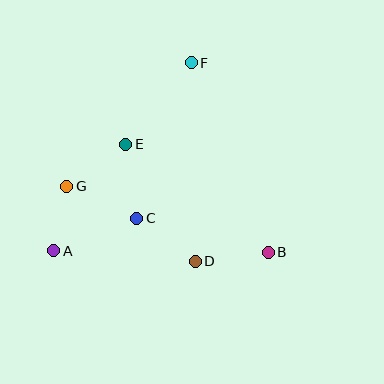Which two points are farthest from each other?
Points A and F are farthest from each other.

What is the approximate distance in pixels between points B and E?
The distance between B and E is approximately 179 pixels.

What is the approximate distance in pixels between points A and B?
The distance between A and B is approximately 215 pixels.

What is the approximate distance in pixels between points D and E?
The distance between D and E is approximately 136 pixels.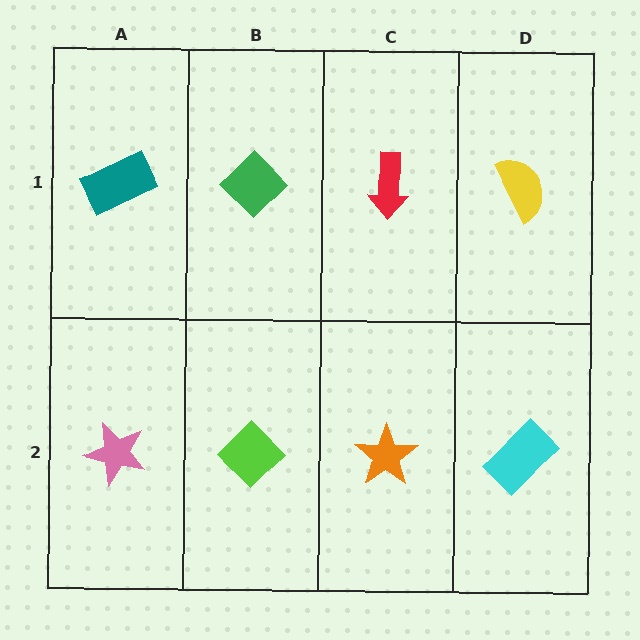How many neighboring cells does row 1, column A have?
2.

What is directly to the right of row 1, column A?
A green diamond.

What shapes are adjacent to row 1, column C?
An orange star (row 2, column C), a green diamond (row 1, column B), a yellow semicircle (row 1, column D).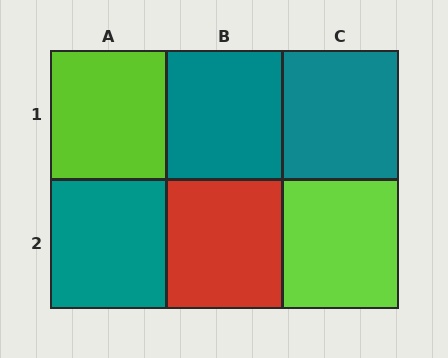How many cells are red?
1 cell is red.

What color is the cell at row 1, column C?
Teal.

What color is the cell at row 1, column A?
Lime.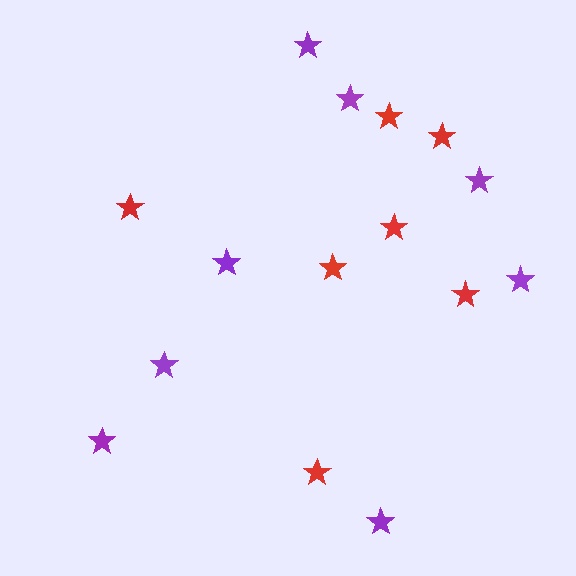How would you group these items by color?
There are 2 groups: one group of red stars (7) and one group of purple stars (8).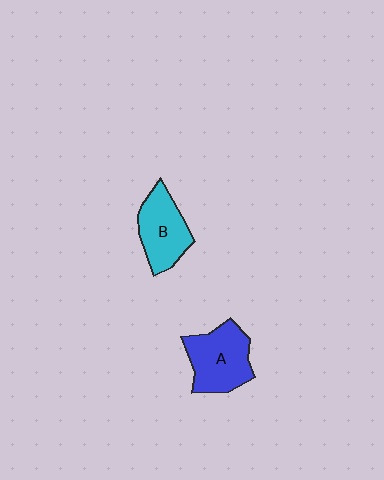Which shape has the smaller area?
Shape B (cyan).